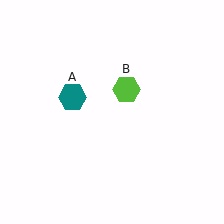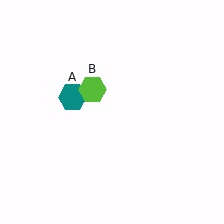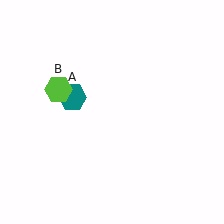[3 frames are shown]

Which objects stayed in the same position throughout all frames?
Teal hexagon (object A) remained stationary.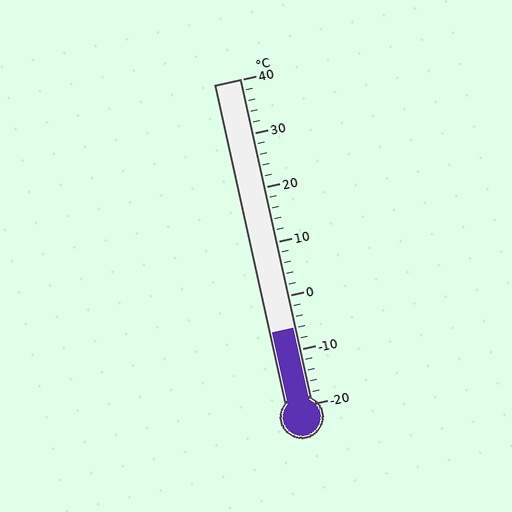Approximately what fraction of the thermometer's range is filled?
The thermometer is filled to approximately 25% of its range.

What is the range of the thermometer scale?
The thermometer scale ranges from -20°C to 40°C.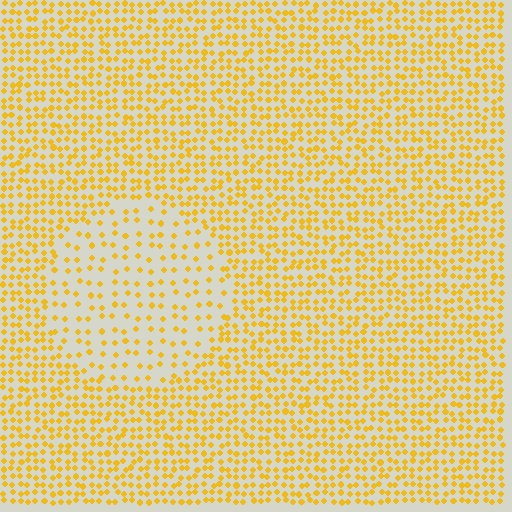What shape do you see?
I see a circle.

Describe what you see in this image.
The image contains small yellow elements arranged at two different densities. A circle-shaped region is visible where the elements are less densely packed than the surrounding area.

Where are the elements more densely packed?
The elements are more densely packed outside the circle boundary.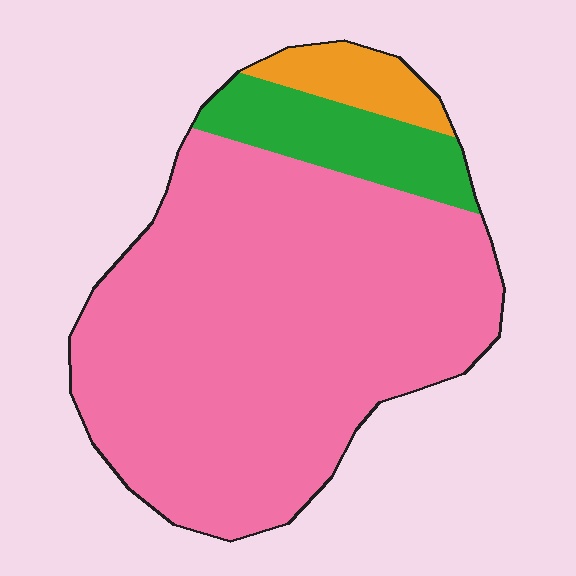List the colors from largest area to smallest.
From largest to smallest: pink, green, orange.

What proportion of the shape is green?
Green takes up about one eighth (1/8) of the shape.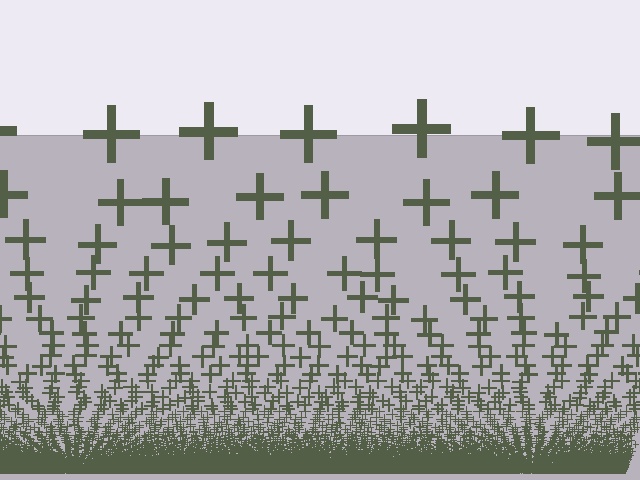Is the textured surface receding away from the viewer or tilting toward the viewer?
The surface appears to tilt toward the viewer. Texture elements get larger and sparser toward the top.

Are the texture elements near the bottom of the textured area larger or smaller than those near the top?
Smaller. The gradient is inverted — elements near the bottom are smaller and denser.